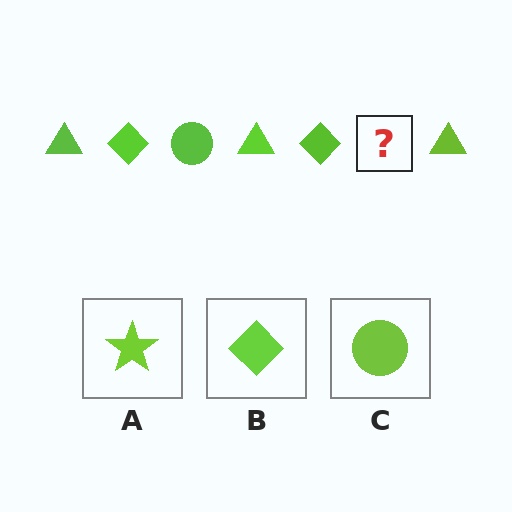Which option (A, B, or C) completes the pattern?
C.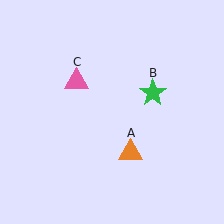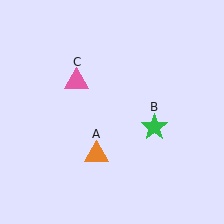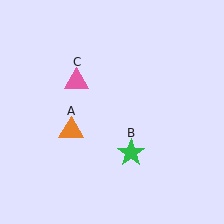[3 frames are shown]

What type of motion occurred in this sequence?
The orange triangle (object A), green star (object B) rotated clockwise around the center of the scene.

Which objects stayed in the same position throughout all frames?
Pink triangle (object C) remained stationary.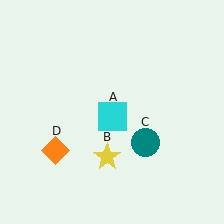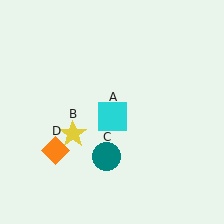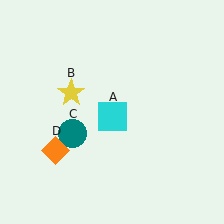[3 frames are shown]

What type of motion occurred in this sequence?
The yellow star (object B), teal circle (object C) rotated clockwise around the center of the scene.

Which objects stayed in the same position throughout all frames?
Cyan square (object A) and orange diamond (object D) remained stationary.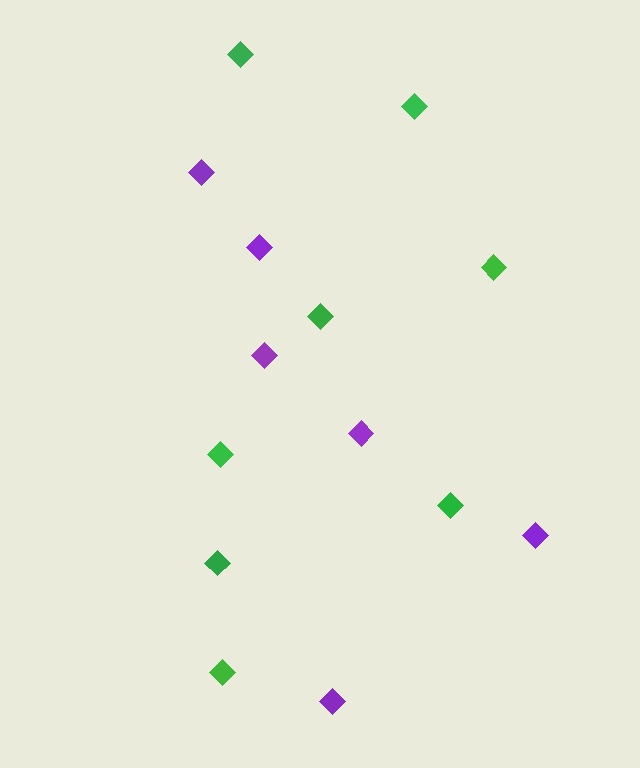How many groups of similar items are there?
There are 2 groups: one group of green diamonds (8) and one group of purple diamonds (6).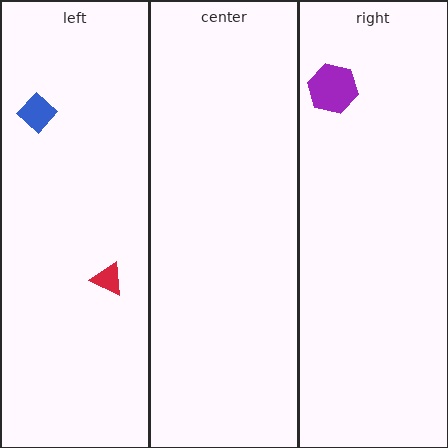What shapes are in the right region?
The purple hexagon.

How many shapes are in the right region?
1.